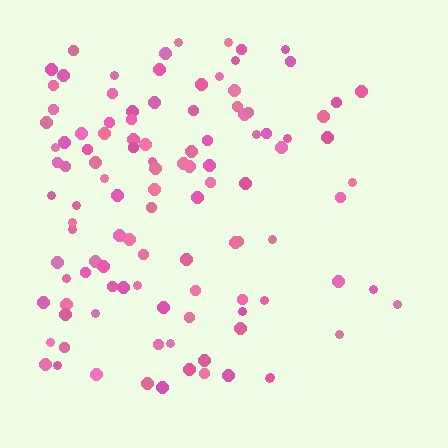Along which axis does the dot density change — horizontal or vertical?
Horizontal.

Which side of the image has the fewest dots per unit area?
The right.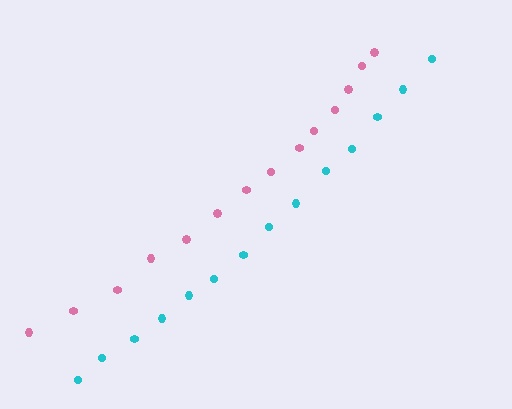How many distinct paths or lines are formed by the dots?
There are 2 distinct paths.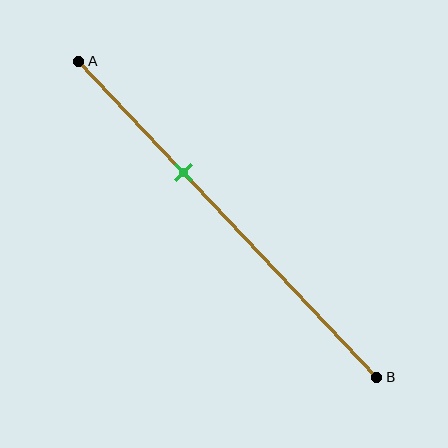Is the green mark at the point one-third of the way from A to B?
Yes, the mark is approximately at the one-third point.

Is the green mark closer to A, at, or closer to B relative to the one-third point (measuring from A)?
The green mark is approximately at the one-third point of segment AB.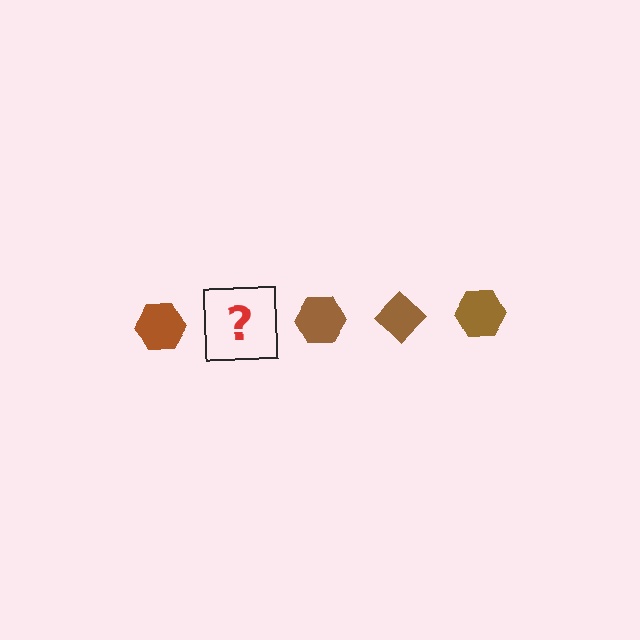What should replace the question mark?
The question mark should be replaced with a brown diamond.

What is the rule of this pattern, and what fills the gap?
The rule is that the pattern cycles through hexagon, diamond shapes in brown. The gap should be filled with a brown diamond.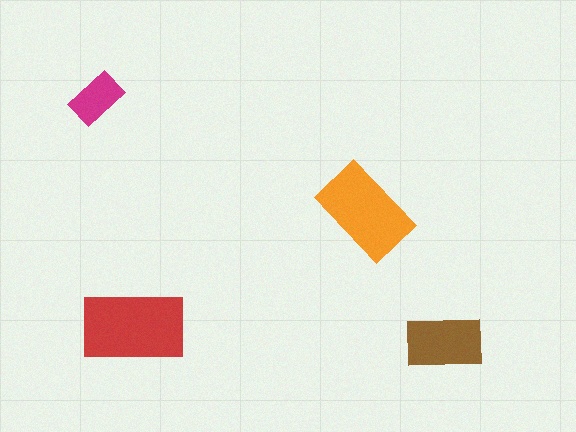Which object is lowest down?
The brown rectangle is bottommost.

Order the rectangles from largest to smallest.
the red one, the orange one, the brown one, the magenta one.